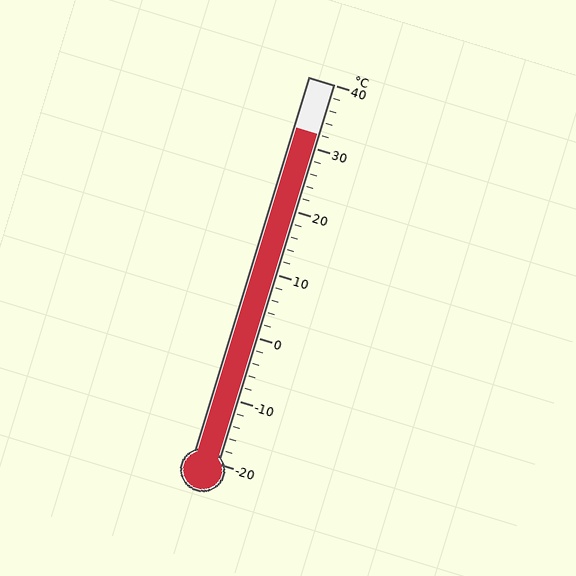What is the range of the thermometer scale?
The thermometer scale ranges from -20°C to 40°C.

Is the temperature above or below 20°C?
The temperature is above 20°C.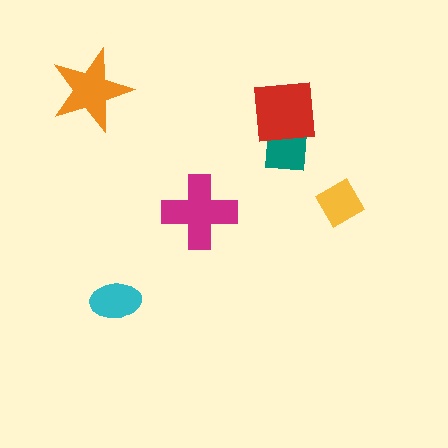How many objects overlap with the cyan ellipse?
0 objects overlap with the cyan ellipse.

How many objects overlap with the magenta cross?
0 objects overlap with the magenta cross.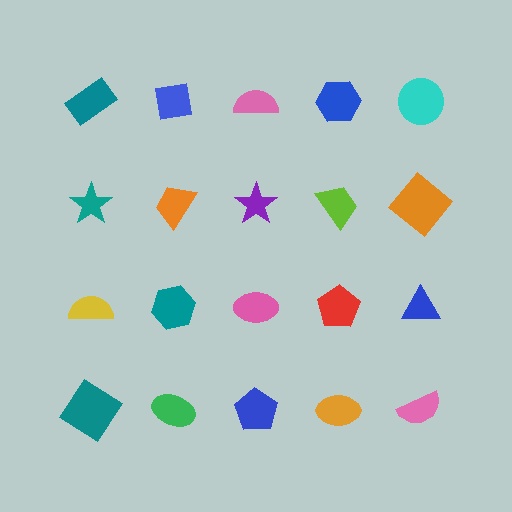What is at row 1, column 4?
A blue hexagon.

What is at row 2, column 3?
A purple star.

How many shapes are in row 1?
5 shapes.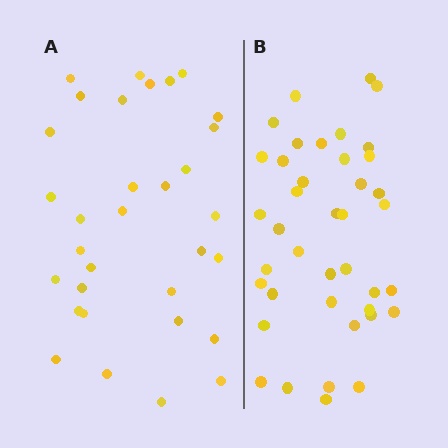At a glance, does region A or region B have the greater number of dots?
Region B (the right region) has more dots.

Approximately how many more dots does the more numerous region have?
Region B has roughly 8 or so more dots than region A.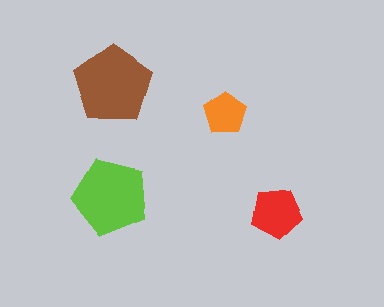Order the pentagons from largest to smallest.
the brown one, the lime one, the red one, the orange one.